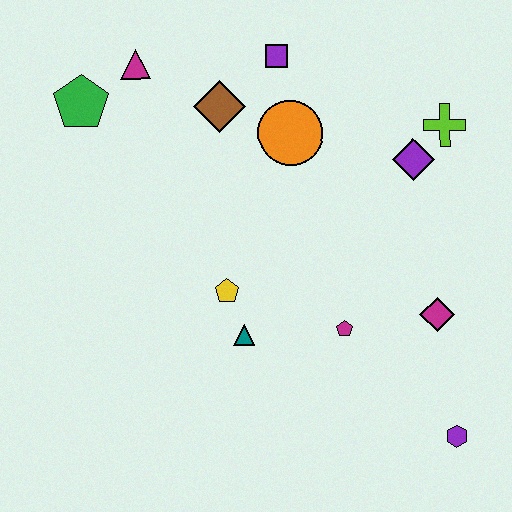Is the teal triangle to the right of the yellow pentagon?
Yes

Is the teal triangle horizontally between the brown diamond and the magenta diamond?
Yes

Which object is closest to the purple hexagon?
The magenta diamond is closest to the purple hexagon.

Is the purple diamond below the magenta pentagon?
No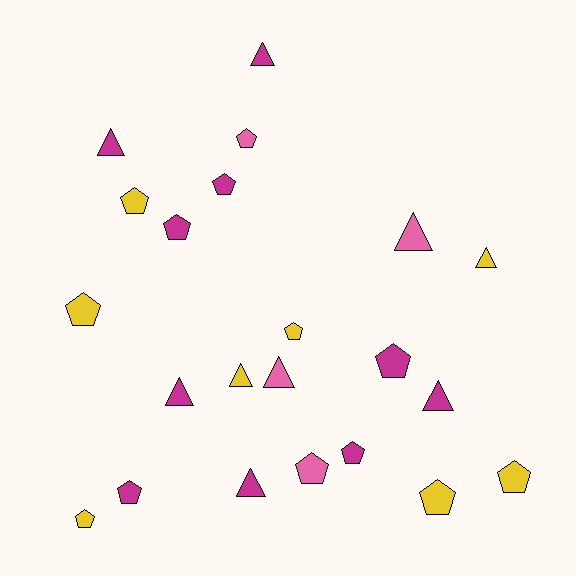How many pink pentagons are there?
There are 2 pink pentagons.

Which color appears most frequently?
Magenta, with 10 objects.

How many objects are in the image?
There are 22 objects.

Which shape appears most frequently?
Pentagon, with 13 objects.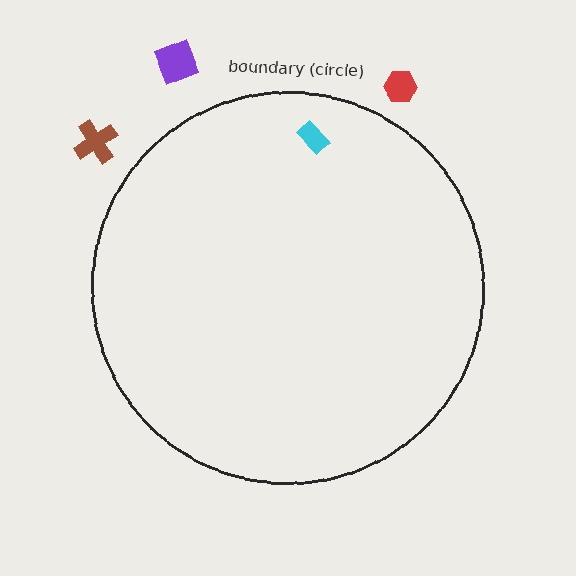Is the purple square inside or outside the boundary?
Outside.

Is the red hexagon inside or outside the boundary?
Outside.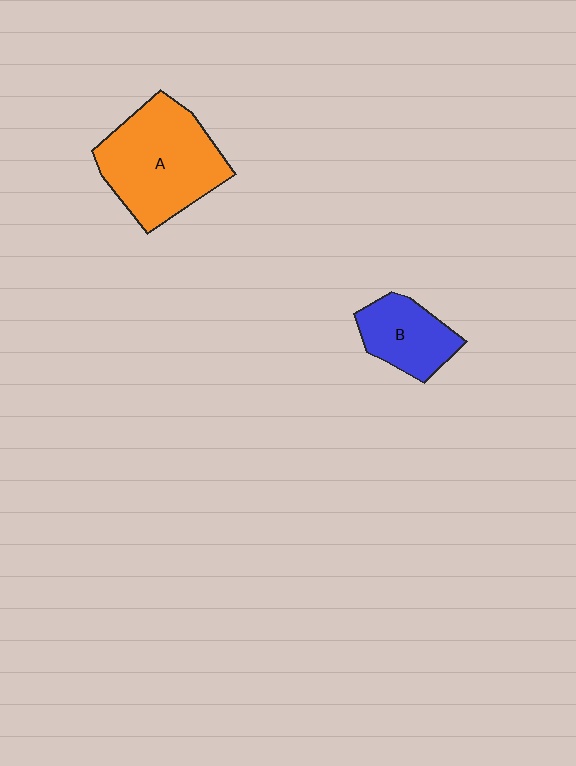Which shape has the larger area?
Shape A (orange).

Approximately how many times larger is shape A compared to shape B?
Approximately 1.9 times.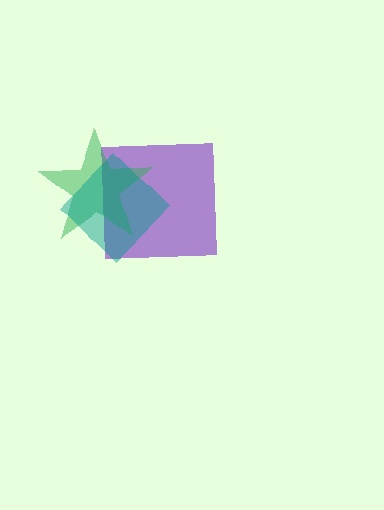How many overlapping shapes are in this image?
There are 3 overlapping shapes in the image.